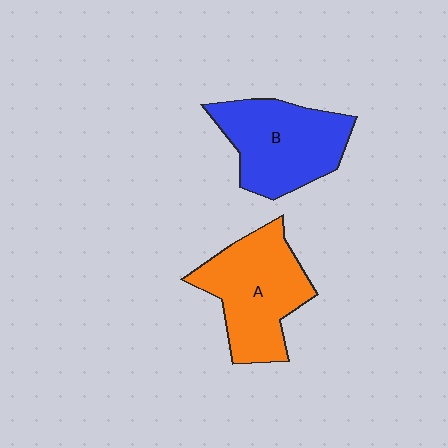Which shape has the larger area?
Shape A (orange).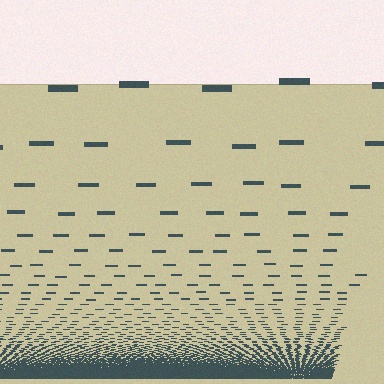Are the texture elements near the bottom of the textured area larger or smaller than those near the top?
Smaller. The gradient is inverted — elements near the bottom are smaller and denser.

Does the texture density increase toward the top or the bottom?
Density increases toward the bottom.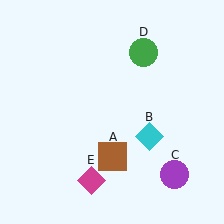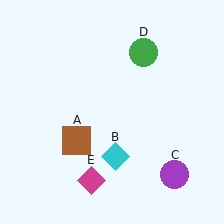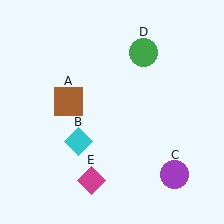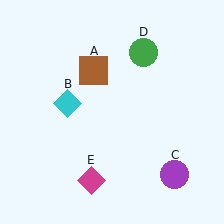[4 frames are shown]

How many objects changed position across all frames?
2 objects changed position: brown square (object A), cyan diamond (object B).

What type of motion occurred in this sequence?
The brown square (object A), cyan diamond (object B) rotated clockwise around the center of the scene.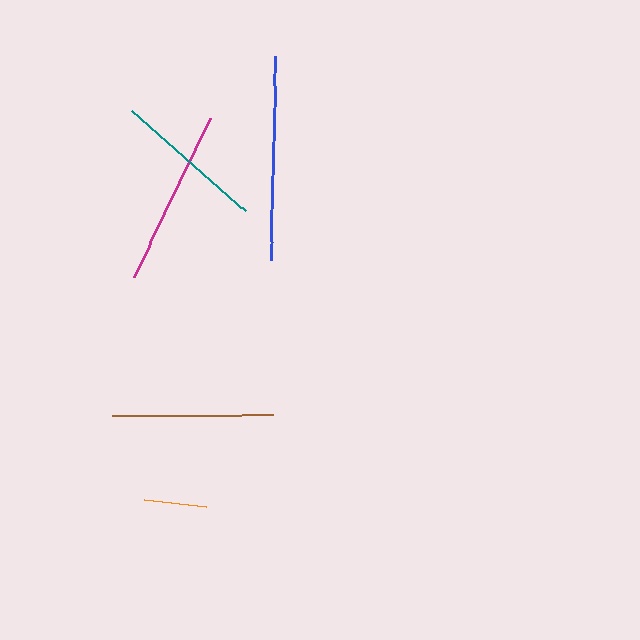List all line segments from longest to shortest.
From longest to shortest: blue, magenta, brown, teal, orange.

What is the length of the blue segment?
The blue segment is approximately 204 pixels long.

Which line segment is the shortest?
The orange line is the shortest at approximately 62 pixels.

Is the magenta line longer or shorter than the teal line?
The magenta line is longer than the teal line.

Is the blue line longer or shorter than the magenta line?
The blue line is longer than the magenta line.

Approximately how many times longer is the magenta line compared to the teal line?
The magenta line is approximately 1.2 times the length of the teal line.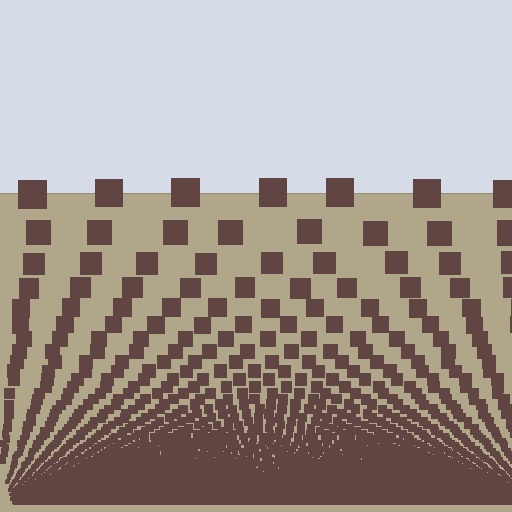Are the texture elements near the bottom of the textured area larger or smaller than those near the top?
Smaller. The gradient is inverted — elements near the bottom are smaller and denser.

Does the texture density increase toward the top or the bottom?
Density increases toward the bottom.